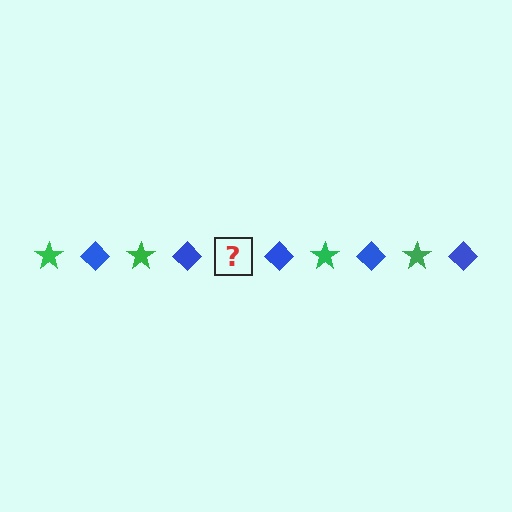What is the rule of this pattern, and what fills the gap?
The rule is that the pattern alternates between green star and blue diamond. The gap should be filled with a green star.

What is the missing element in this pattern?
The missing element is a green star.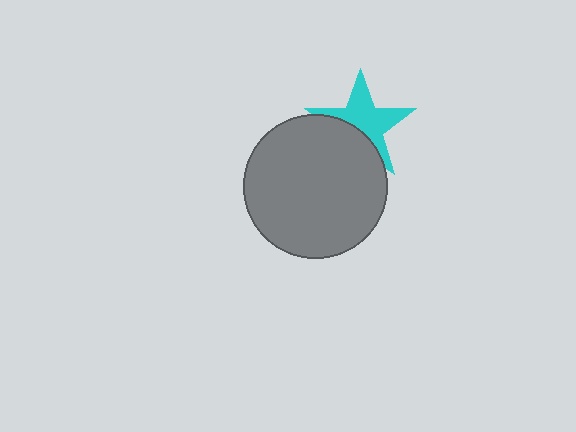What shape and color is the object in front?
The object in front is a gray circle.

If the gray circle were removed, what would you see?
You would see the complete cyan star.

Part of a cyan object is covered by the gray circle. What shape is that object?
It is a star.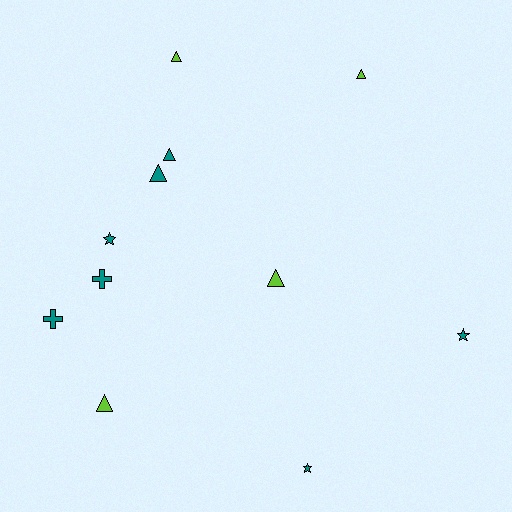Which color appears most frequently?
Teal, with 7 objects.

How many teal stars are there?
There are 3 teal stars.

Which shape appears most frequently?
Triangle, with 6 objects.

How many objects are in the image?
There are 11 objects.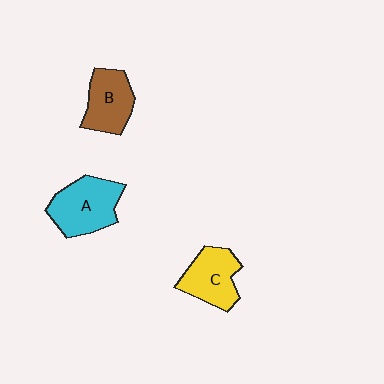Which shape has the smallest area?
Shape B (brown).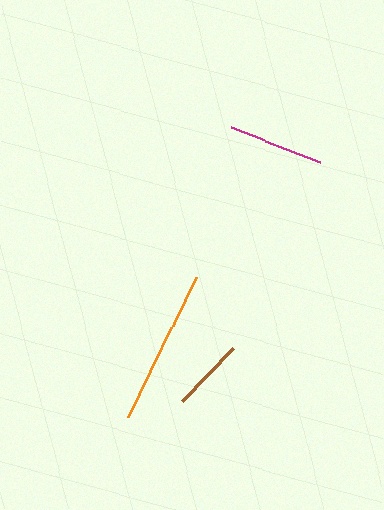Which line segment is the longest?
The orange line is the longest at approximately 156 pixels.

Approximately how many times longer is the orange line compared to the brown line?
The orange line is approximately 2.1 times the length of the brown line.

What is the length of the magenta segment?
The magenta segment is approximately 95 pixels long.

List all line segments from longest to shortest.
From longest to shortest: orange, magenta, brown.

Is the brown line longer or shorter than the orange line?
The orange line is longer than the brown line.